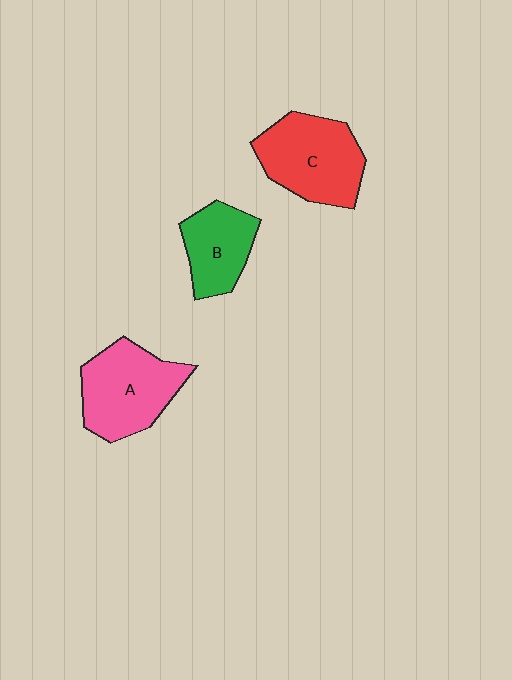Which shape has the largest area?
Shape C (red).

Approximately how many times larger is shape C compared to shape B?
Approximately 1.5 times.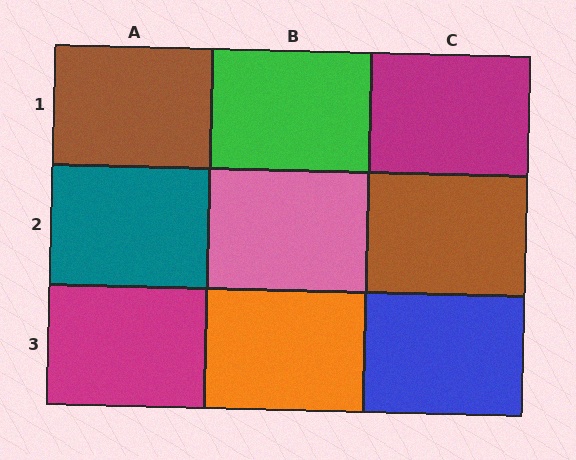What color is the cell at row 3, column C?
Blue.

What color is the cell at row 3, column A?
Magenta.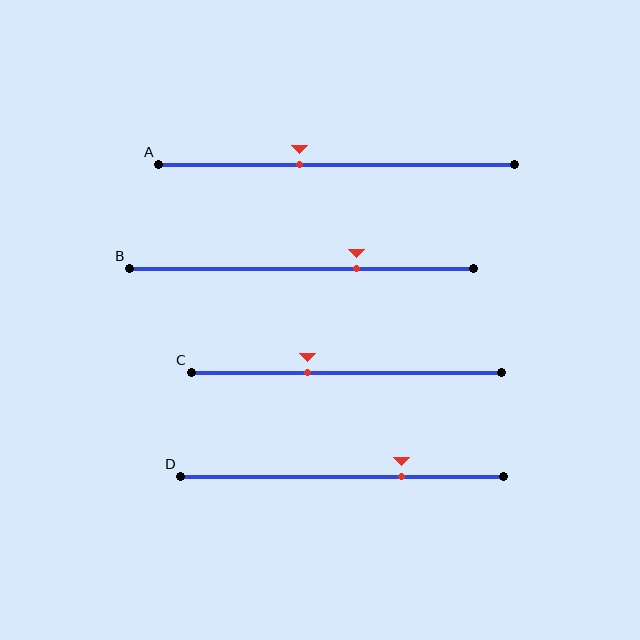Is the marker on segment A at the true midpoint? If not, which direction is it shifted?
No, the marker on segment A is shifted to the left by about 10% of the segment length.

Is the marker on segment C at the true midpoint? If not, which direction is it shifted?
No, the marker on segment C is shifted to the left by about 12% of the segment length.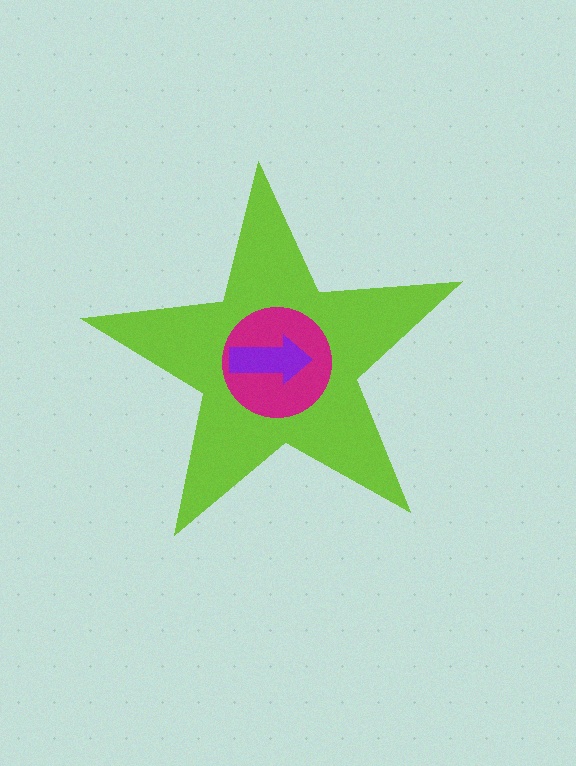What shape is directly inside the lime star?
The magenta circle.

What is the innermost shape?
The purple arrow.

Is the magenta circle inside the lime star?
Yes.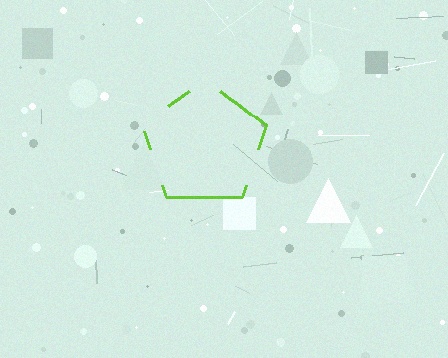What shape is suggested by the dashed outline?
The dashed outline suggests a pentagon.